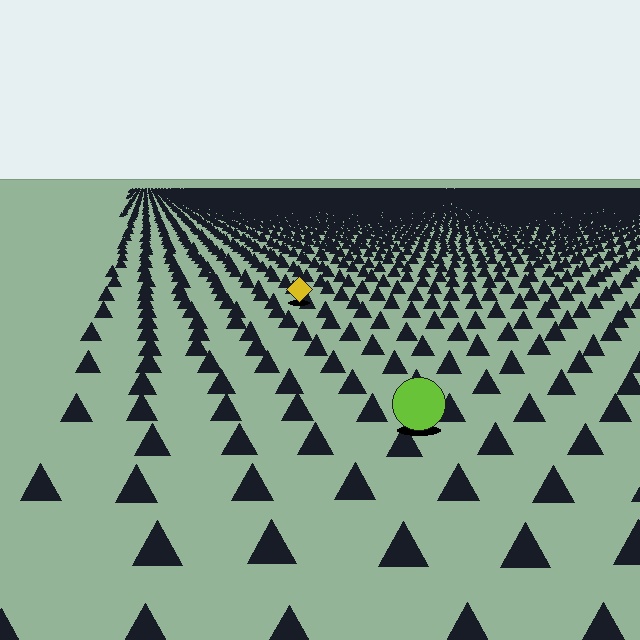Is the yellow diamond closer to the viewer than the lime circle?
No. The lime circle is closer — you can tell from the texture gradient: the ground texture is coarser near it.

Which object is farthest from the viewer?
The yellow diamond is farthest from the viewer. It appears smaller and the ground texture around it is denser.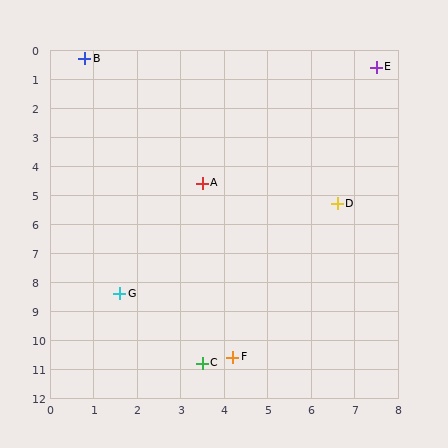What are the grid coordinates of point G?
Point G is at approximately (1.6, 8.4).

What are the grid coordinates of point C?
Point C is at approximately (3.5, 10.8).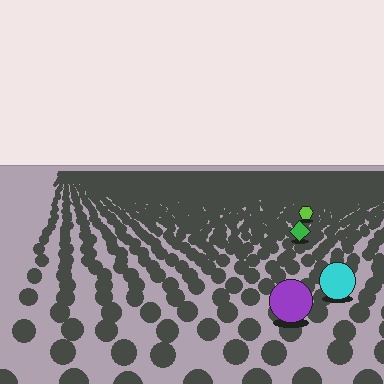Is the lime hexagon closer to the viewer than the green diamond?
No. The green diamond is closer — you can tell from the texture gradient: the ground texture is coarser near it.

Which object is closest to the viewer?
The purple circle is closest. The texture marks near it are larger and more spread out.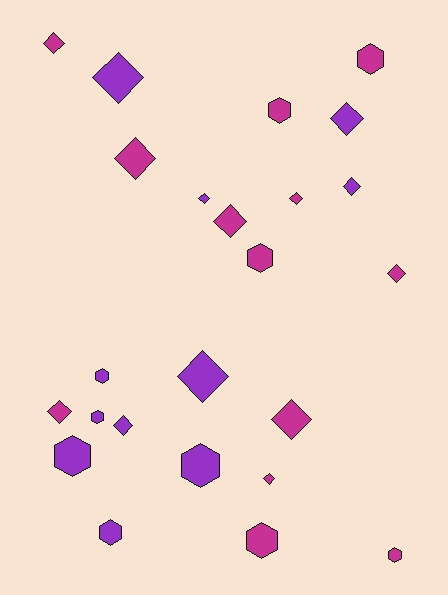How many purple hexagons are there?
There are 5 purple hexagons.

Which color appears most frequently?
Magenta, with 13 objects.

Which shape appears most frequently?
Diamond, with 14 objects.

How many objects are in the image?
There are 24 objects.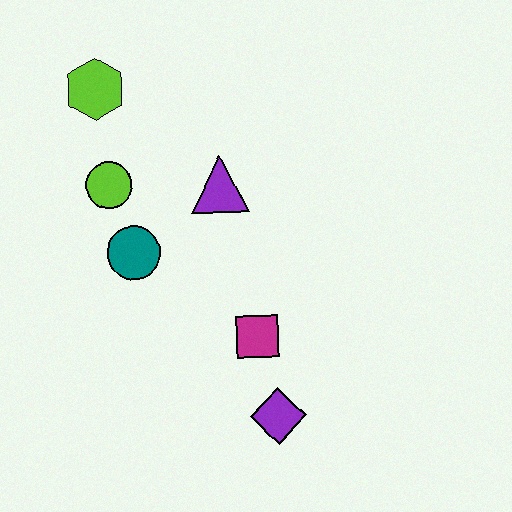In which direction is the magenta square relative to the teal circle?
The magenta square is to the right of the teal circle.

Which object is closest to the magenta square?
The purple diamond is closest to the magenta square.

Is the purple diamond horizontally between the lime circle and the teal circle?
No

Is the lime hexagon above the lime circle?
Yes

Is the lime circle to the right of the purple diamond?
No